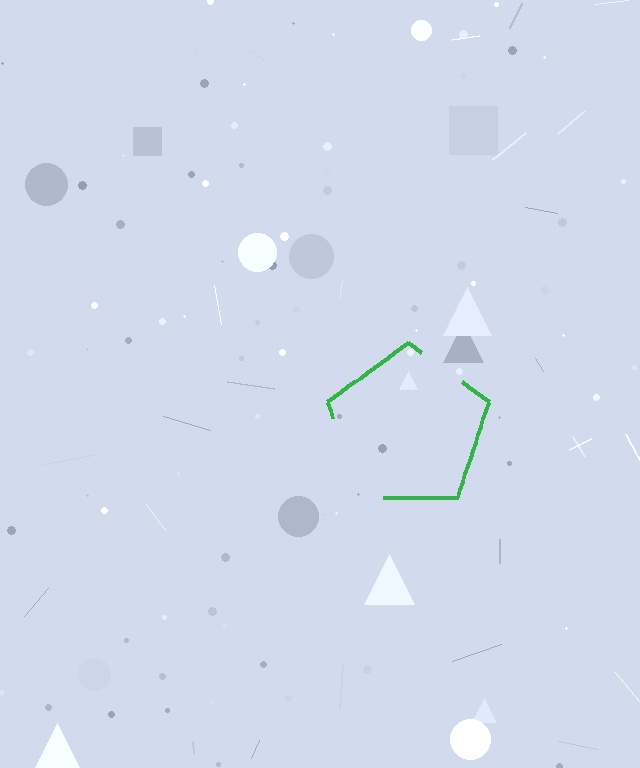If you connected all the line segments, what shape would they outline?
They would outline a pentagon.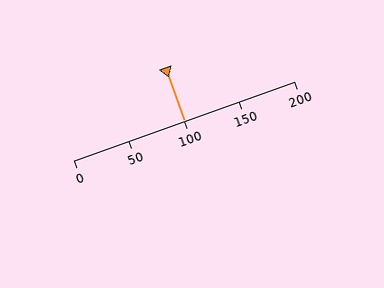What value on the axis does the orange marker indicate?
The marker indicates approximately 100.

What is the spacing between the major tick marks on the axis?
The major ticks are spaced 50 apart.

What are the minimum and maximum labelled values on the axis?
The axis runs from 0 to 200.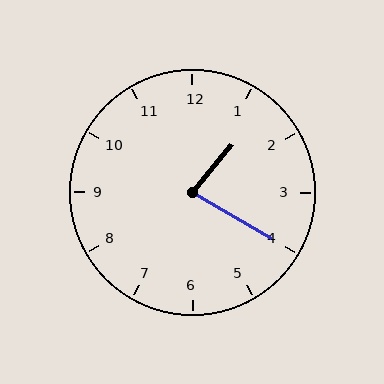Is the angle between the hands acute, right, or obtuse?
It is acute.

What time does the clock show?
1:20.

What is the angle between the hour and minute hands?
Approximately 80 degrees.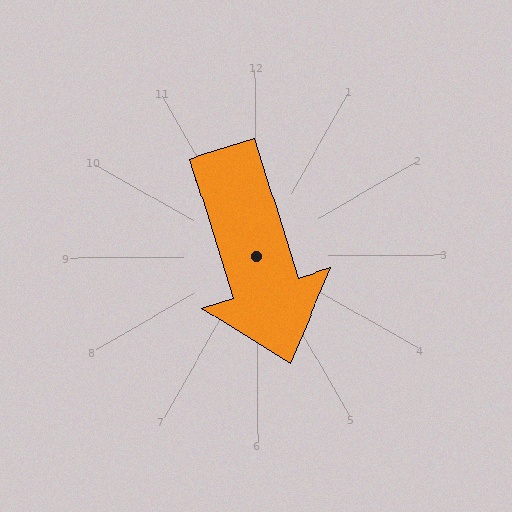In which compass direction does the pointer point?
South.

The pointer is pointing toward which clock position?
Roughly 5 o'clock.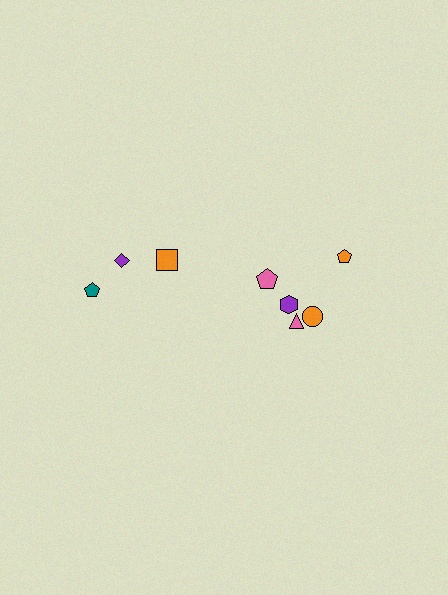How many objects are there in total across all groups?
There are 8 objects.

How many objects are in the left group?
There are 3 objects.